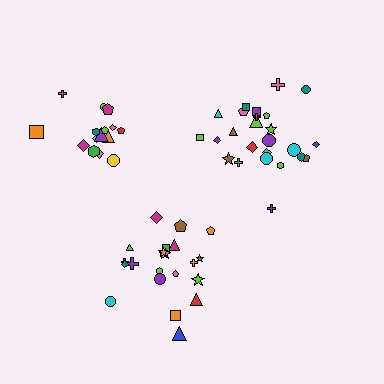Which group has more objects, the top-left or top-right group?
The top-right group.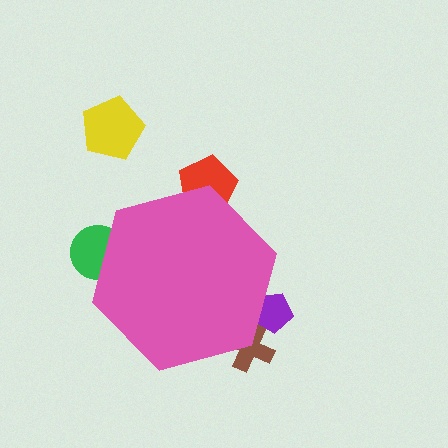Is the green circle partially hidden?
Yes, the green circle is partially hidden behind the pink hexagon.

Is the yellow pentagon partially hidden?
No, the yellow pentagon is fully visible.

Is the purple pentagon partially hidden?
Yes, the purple pentagon is partially hidden behind the pink hexagon.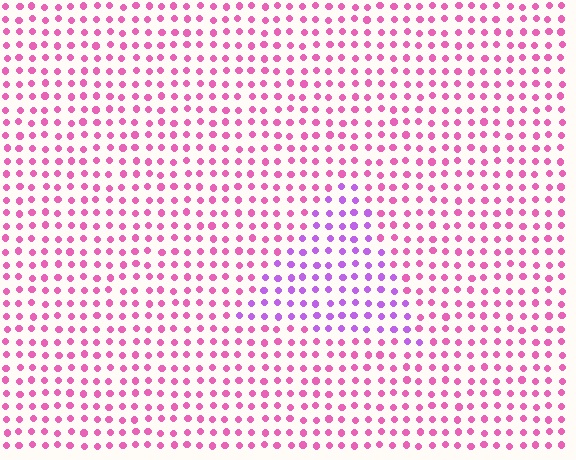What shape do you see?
I see a triangle.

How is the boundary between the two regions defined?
The boundary is defined purely by a slight shift in hue (about 41 degrees). Spacing, size, and orientation are identical on both sides.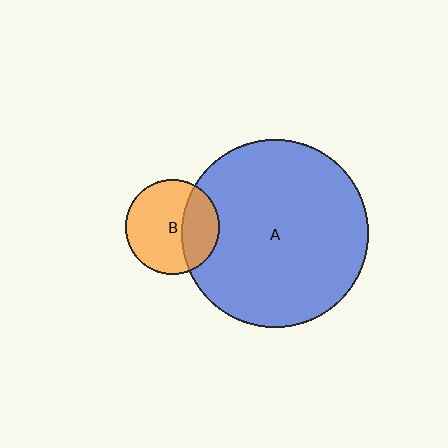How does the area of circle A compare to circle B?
Approximately 3.9 times.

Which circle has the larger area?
Circle A (blue).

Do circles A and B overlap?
Yes.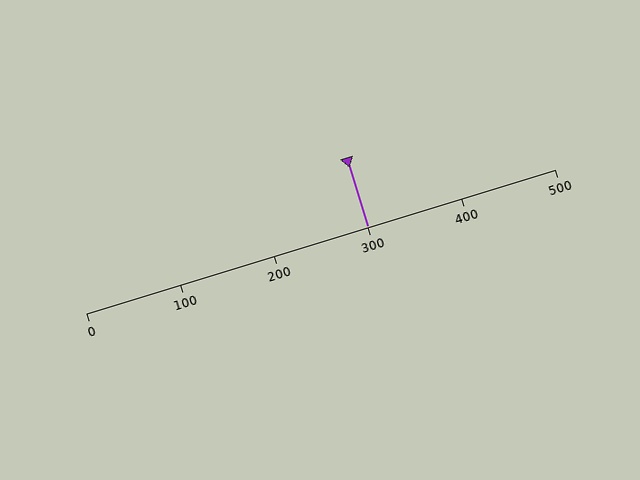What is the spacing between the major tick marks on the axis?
The major ticks are spaced 100 apart.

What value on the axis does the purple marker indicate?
The marker indicates approximately 300.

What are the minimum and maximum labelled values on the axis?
The axis runs from 0 to 500.